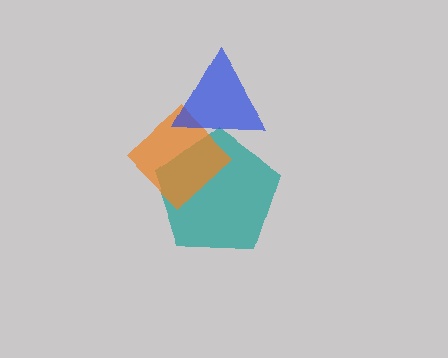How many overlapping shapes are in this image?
There are 3 overlapping shapes in the image.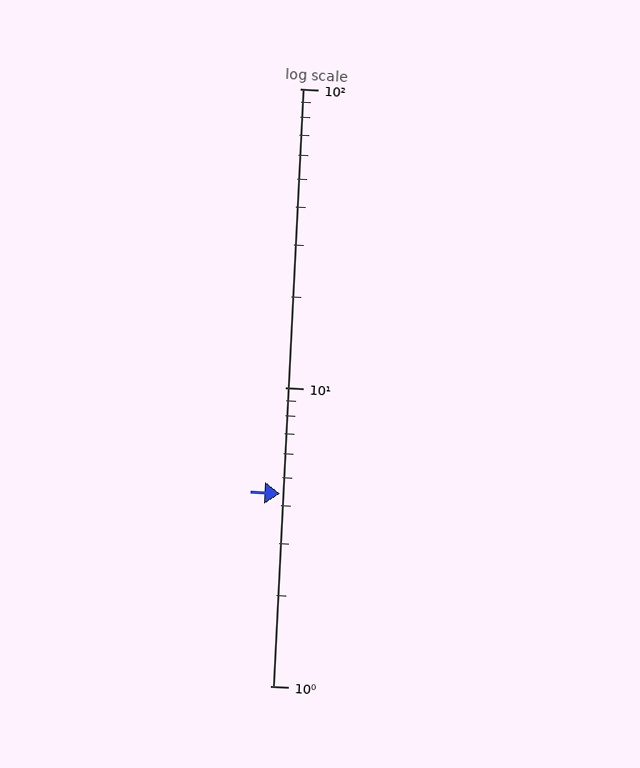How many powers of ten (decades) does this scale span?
The scale spans 2 decades, from 1 to 100.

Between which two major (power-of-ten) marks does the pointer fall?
The pointer is between 1 and 10.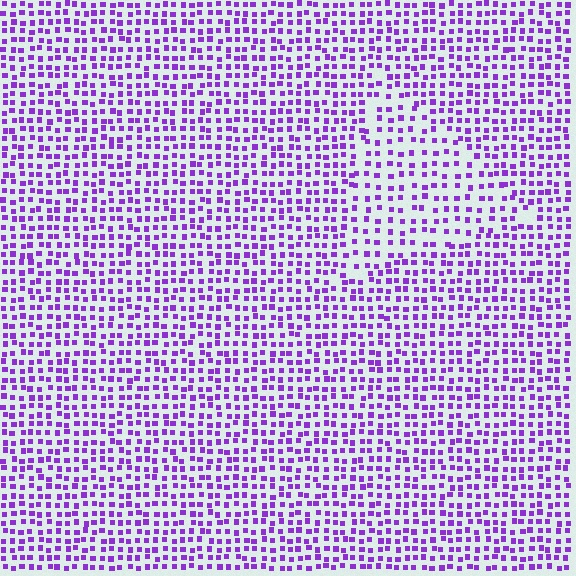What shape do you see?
I see a triangle.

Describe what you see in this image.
The image contains small purple elements arranged at two different densities. A triangle-shaped region is visible where the elements are less densely packed than the surrounding area.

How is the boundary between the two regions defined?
The boundary is defined by a change in element density (approximately 1.6x ratio). All elements are the same color, size, and shape.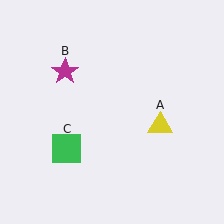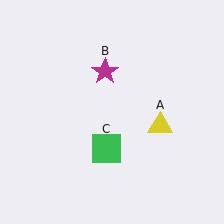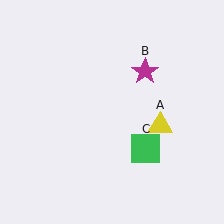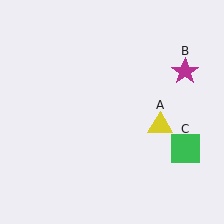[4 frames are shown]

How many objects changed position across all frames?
2 objects changed position: magenta star (object B), green square (object C).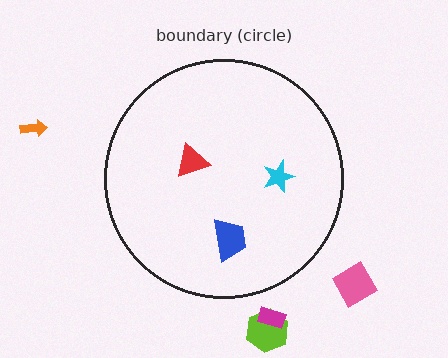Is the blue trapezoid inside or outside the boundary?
Inside.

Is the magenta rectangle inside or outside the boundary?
Outside.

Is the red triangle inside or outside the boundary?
Inside.